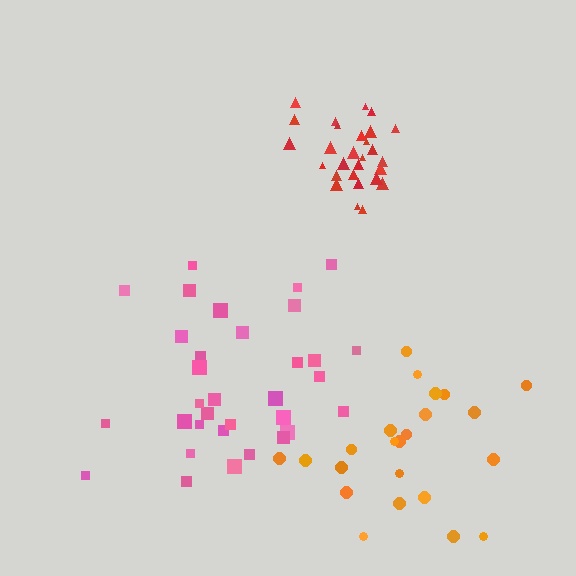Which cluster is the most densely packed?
Red.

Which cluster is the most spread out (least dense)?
Pink.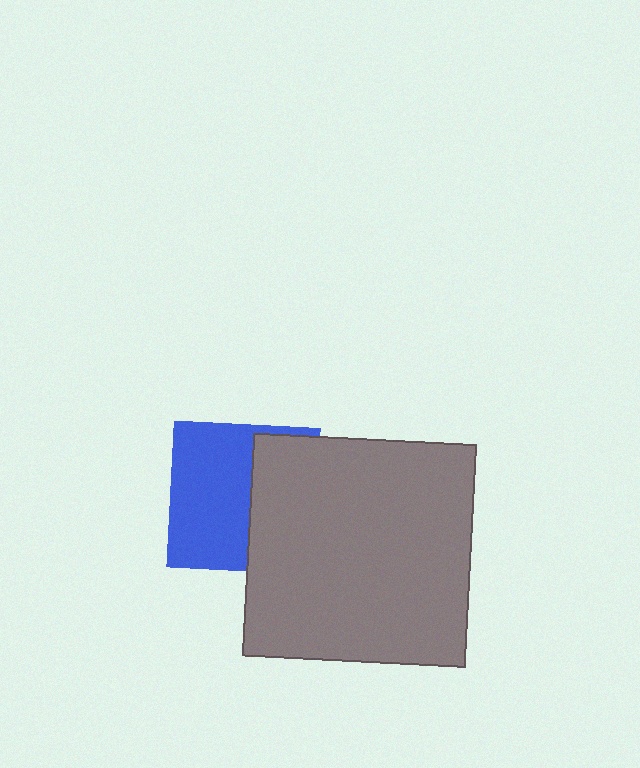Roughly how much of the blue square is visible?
About half of it is visible (roughly 57%).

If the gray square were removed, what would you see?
You would see the complete blue square.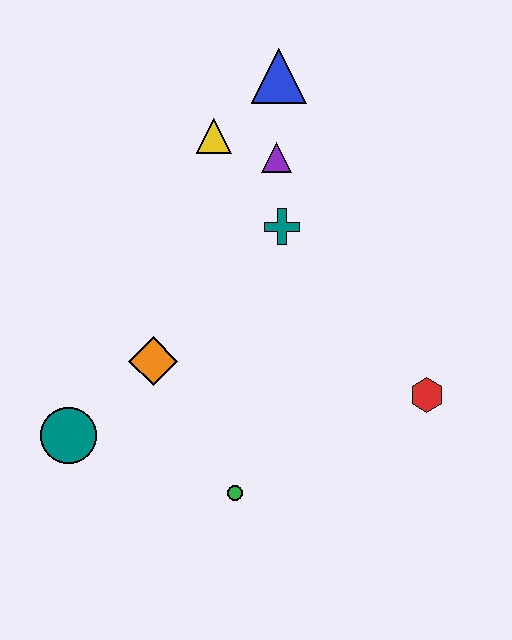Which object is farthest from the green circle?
The blue triangle is farthest from the green circle.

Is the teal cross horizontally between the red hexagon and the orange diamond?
Yes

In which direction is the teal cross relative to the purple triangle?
The teal cross is below the purple triangle.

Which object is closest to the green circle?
The orange diamond is closest to the green circle.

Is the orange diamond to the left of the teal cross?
Yes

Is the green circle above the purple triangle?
No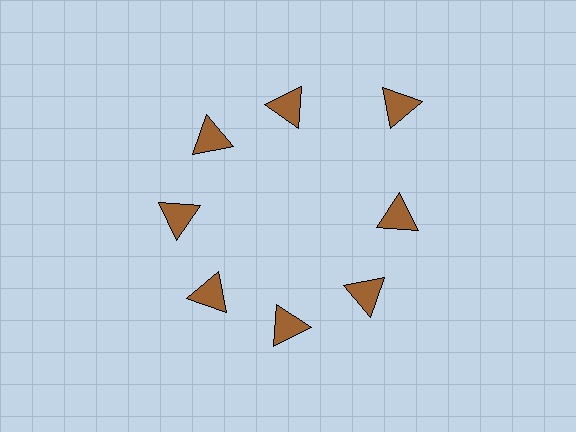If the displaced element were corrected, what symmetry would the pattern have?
It would have 8-fold rotational symmetry — the pattern would map onto itself every 45 degrees.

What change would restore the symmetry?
The symmetry would be restored by moving it inward, back onto the ring so that all 8 triangles sit at equal angles and equal distance from the center.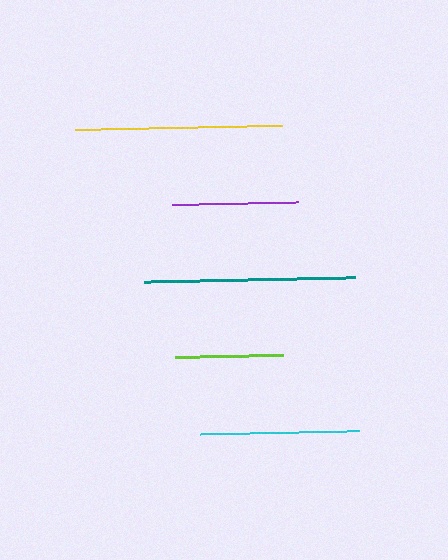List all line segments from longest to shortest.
From longest to shortest: teal, yellow, cyan, purple, lime.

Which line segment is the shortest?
The lime line is the shortest at approximately 108 pixels.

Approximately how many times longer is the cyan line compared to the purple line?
The cyan line is approximately 1.3 times the length of the purple line.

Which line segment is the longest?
The teal line is the longest at approximately 211 pixels.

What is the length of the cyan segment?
The cyan segment is approximately 159 pixels long.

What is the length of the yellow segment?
The yellow segment is approximately 207 pixels long.